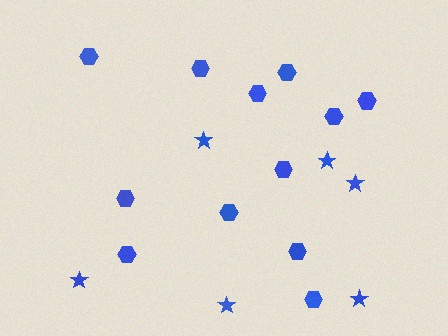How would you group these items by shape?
There are 2 groups: one group of hexagons (12) and one group of stars (6).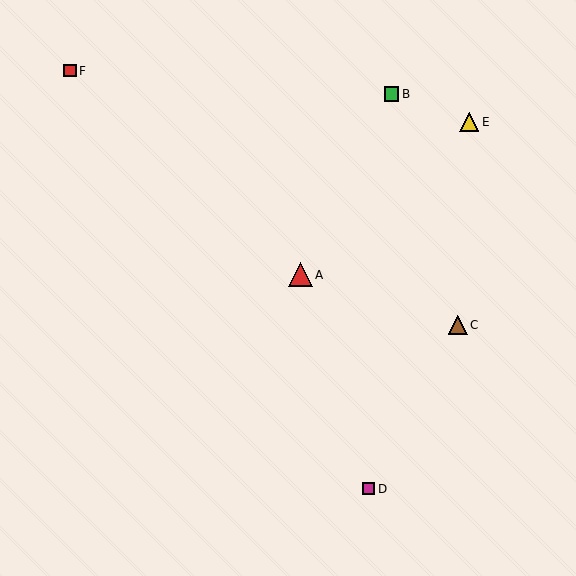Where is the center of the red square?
The center of the red square is at (70, 71).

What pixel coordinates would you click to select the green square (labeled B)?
Click at (392, 94) to select the green square B.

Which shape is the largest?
The red triangle (labeled A) is the largest.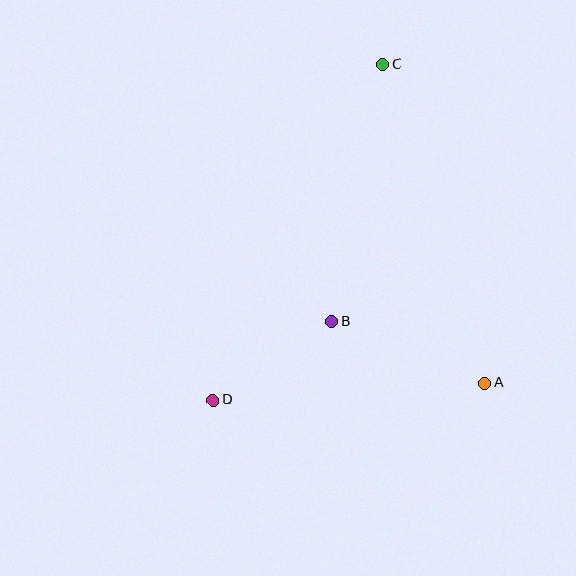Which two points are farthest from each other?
Points C and D are farthest from each other.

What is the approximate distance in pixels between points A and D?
The distance between A and D is approximately 272 pixels.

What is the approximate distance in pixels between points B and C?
The distance between B and C is approximately 262 pixels.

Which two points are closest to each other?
Points B and D are closest to each other.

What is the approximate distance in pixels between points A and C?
The distance between A and C is approximately 335 pixels.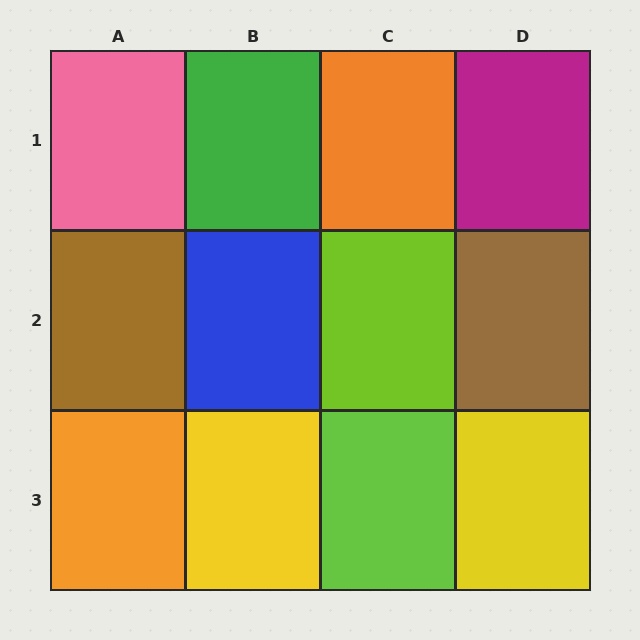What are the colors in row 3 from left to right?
Orange, yellow, lime, yellow.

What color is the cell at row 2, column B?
Blue.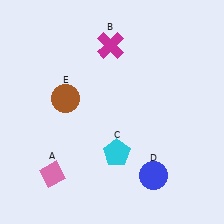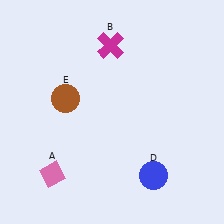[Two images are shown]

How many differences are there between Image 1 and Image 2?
There is 1 difference between the two images.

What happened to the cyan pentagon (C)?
The cyan pentagon (C) was removed in Image 2. It was in the bottom-right area of Image 1.